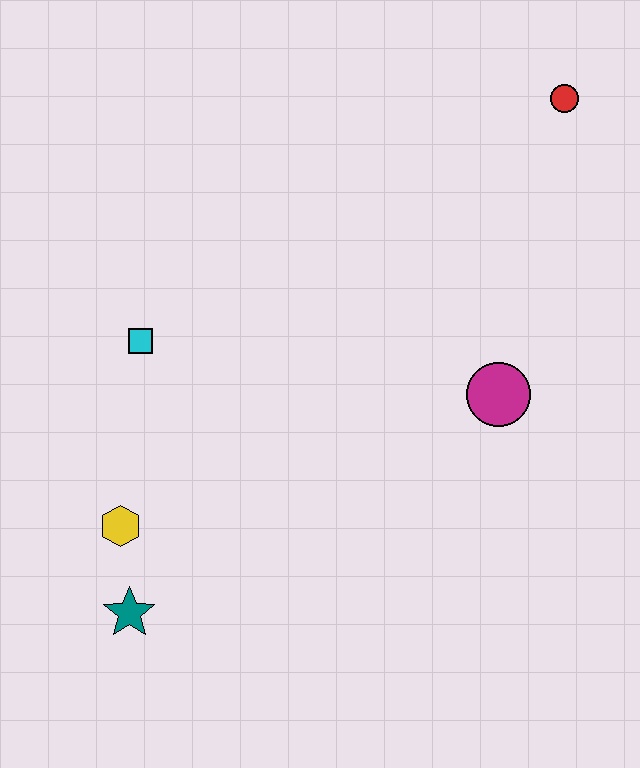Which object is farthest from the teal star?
The red circle is farthest from the teal star.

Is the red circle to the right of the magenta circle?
Yes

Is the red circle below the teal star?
No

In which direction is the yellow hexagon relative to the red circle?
The yellow hexagon is to the left of the red circle.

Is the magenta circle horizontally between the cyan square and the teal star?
No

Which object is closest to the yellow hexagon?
The teal star is closest to the yellow hexagon.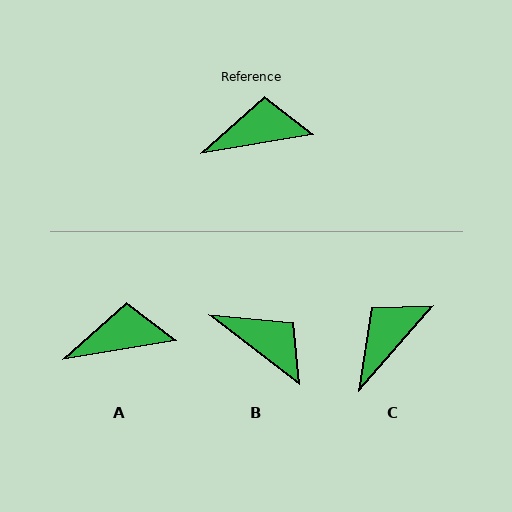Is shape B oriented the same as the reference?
No, it is off by about 47 degrees.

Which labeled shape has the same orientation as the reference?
A.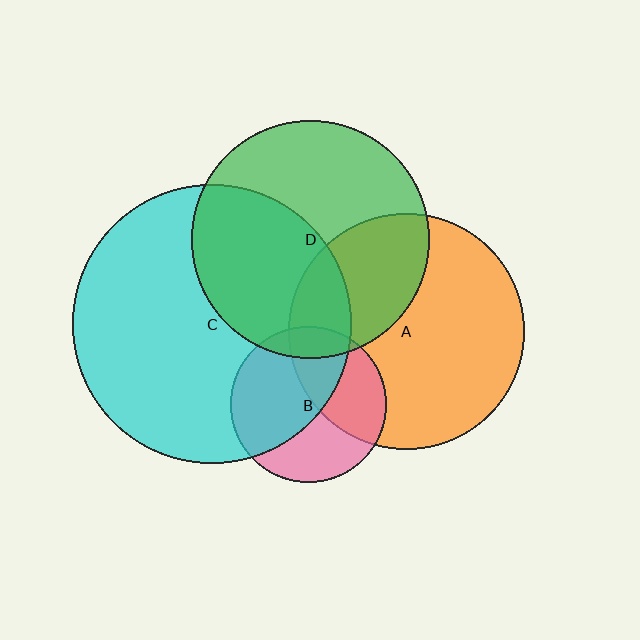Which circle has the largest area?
Circle C (cyan).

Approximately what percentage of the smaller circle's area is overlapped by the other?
Approximately 10%.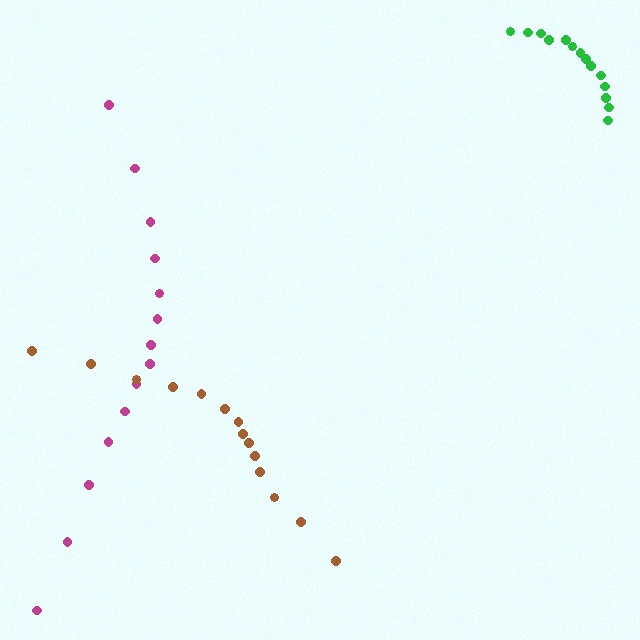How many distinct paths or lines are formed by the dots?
There are 3 distinct paths.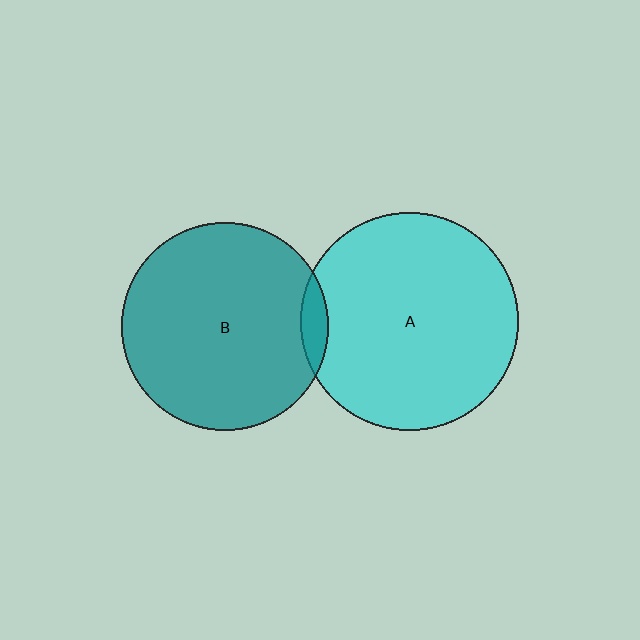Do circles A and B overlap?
Yes.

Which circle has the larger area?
Circle A (cyan).